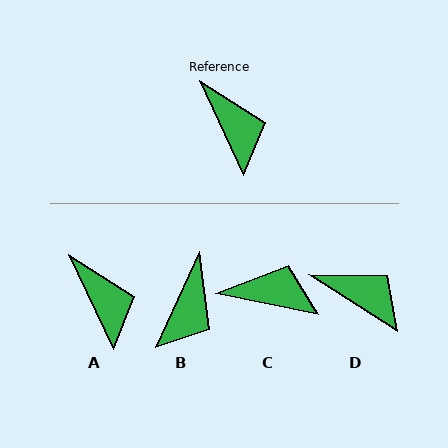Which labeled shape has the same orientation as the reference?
A.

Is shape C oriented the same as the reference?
No, it is off by about 54 degrees.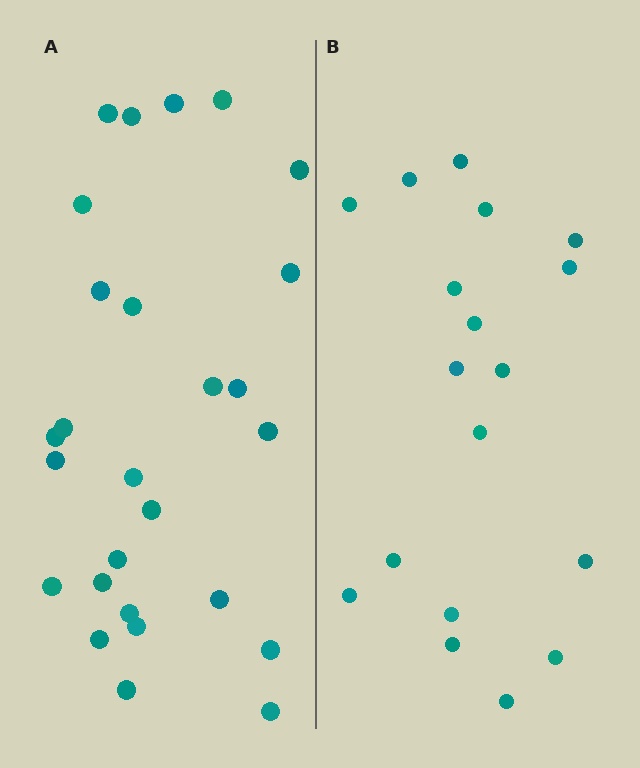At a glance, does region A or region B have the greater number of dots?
Region A (the left region) has more dots.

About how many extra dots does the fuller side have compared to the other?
Region A has roughly 8 or so more dots than region B.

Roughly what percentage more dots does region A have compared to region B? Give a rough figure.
About 50% more.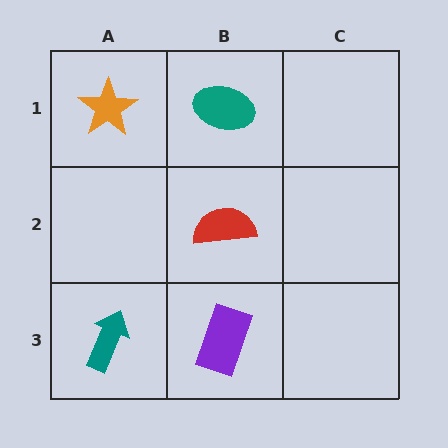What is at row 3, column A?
A teal arrow.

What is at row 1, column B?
A teal ellipse.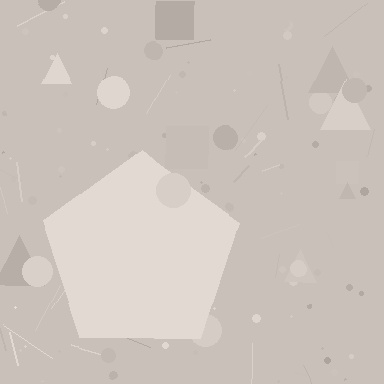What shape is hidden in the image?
A pentagon is hidden in the image.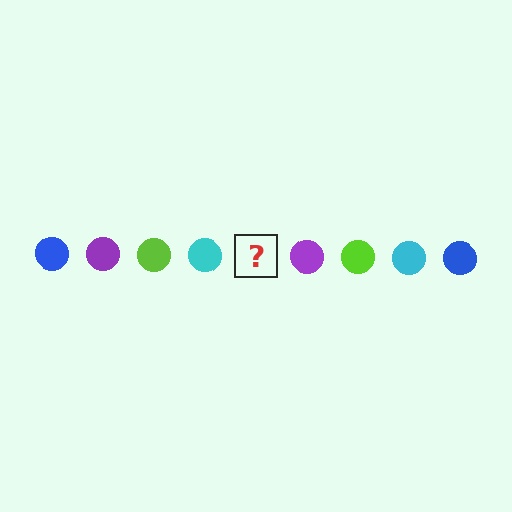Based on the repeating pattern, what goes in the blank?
The blank should be a blue circle.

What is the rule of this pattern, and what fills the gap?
The rule is that the pattern cycles through blue, purple, lime, cyan circles. The gap should be filled with a blue circle.